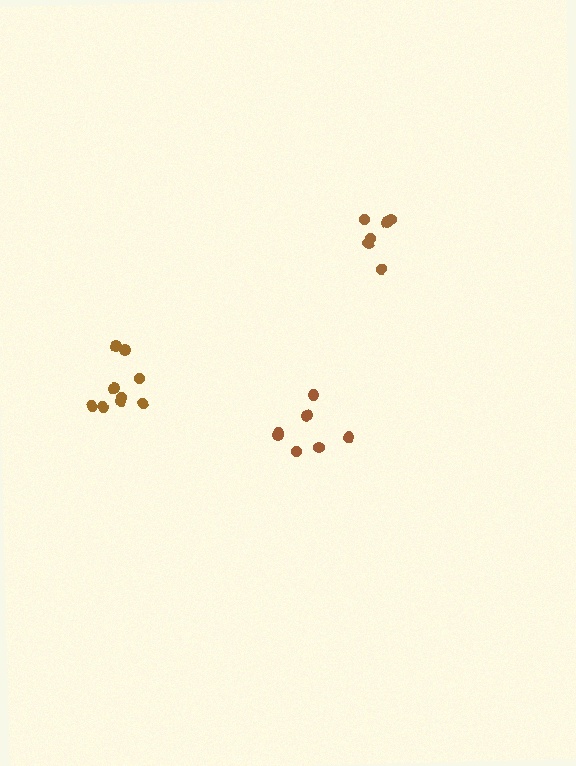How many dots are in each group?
Group 1: 6 dots, Group 2: 9 dots, Group 3: 7 dots (22 total).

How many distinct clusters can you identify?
There are 3 distinct clusters.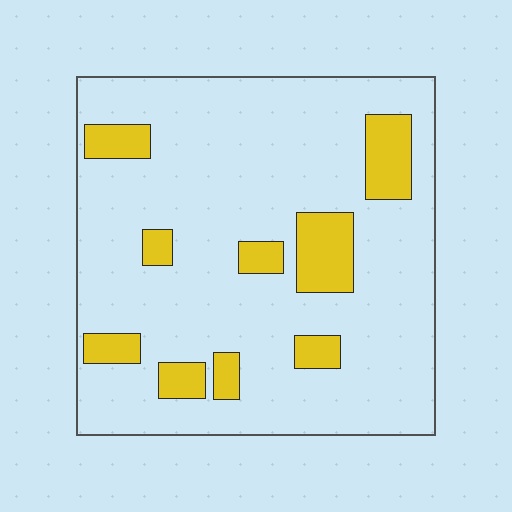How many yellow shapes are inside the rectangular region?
9.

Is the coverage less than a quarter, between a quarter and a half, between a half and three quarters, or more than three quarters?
Less than a quarter.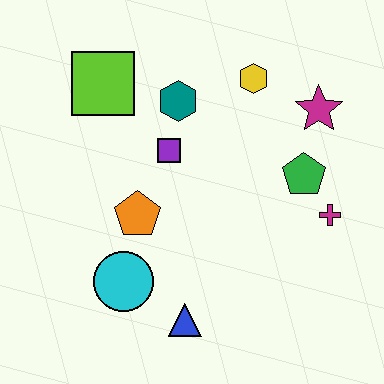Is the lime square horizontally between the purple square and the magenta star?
No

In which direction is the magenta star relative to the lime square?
The magenta star is to the right of the lime square.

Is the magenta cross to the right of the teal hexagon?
Yes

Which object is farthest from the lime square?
The magenta cross is farthest from the lime square.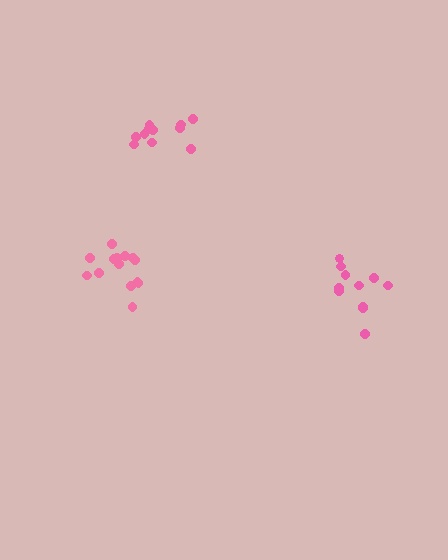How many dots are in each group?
Group 1: 11 dots, Group 2: 11 dots, Group 3: 14 dots (36 total).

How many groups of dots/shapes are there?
There are 3 groups.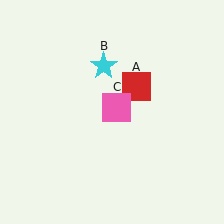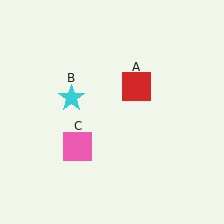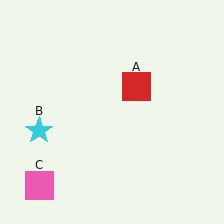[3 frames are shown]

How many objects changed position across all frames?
2 objects changed position: cyan star (object B), pink square (object C).